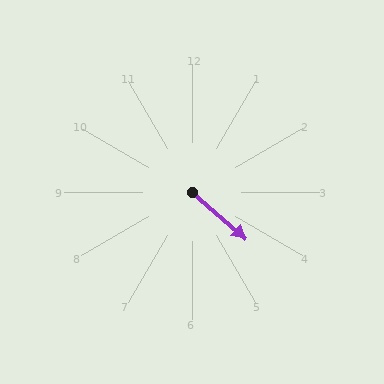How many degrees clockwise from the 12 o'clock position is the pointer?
Approximately 131 degrees.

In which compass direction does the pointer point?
Southeast.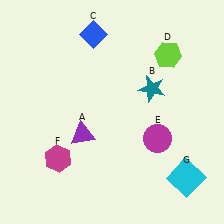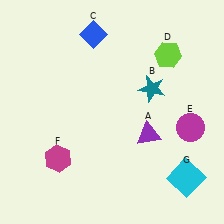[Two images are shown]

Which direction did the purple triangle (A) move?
The purple triangle (A) moved right.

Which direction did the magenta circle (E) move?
The magenta circle (E) moved right.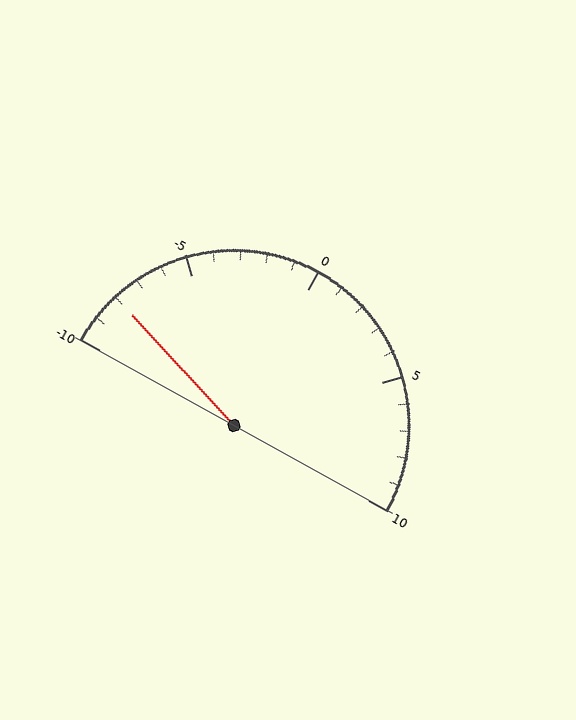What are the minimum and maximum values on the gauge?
The gauge ranges from -10 to 10.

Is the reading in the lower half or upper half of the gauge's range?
The reading is in the lower half of the range (-10 to 10).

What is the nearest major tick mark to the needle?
The nearest major tick mark is -10.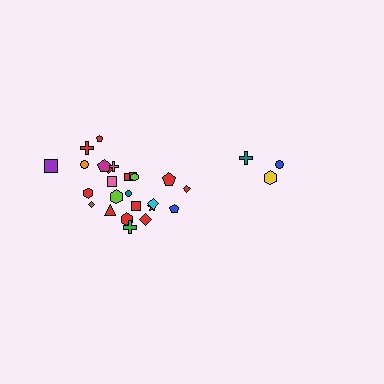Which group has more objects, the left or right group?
The left group.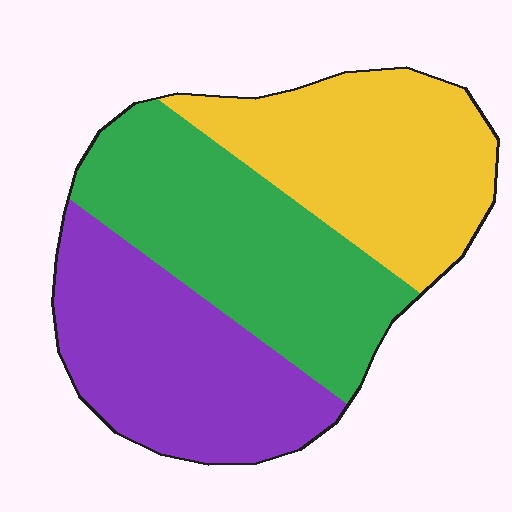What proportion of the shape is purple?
Purple takes up about one third (1/3) of the shape.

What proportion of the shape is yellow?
Yellow covers around 30% of the shape.